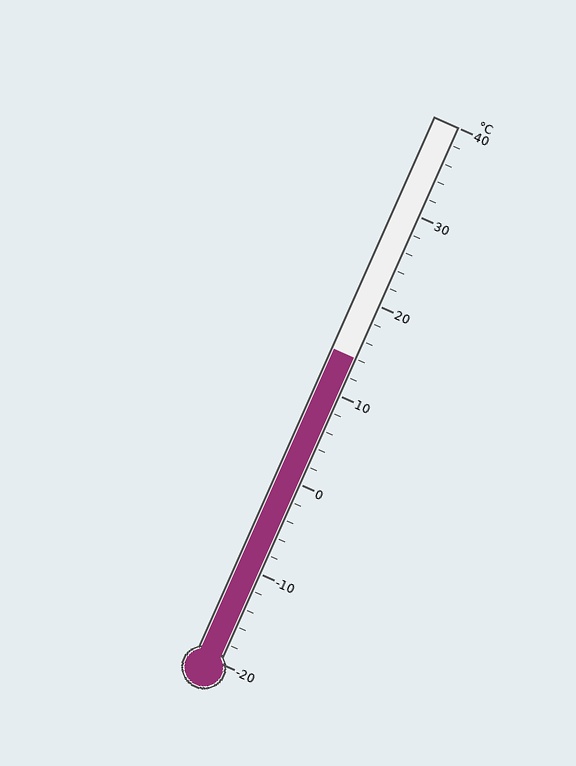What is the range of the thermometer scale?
The thermometer scale ranges from -20°C to 40°C.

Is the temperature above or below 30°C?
The temperature is below 30°C.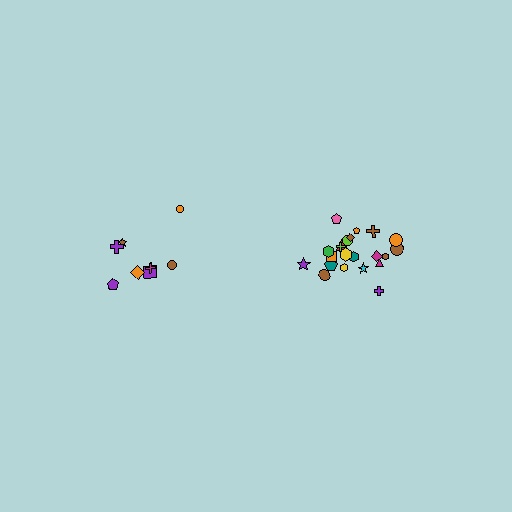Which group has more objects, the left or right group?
The right group.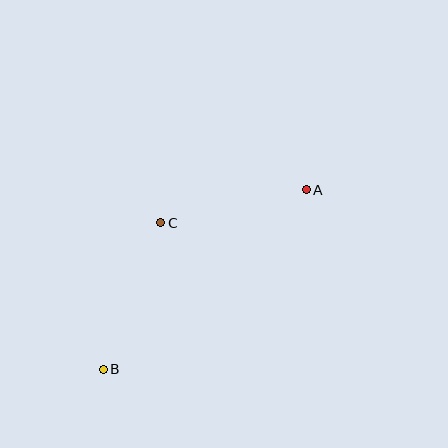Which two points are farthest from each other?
Points A and B are farthest from each other.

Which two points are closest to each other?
Points A and C are closest to each other.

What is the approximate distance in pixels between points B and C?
The distance between B and C is approximately 158 pixels.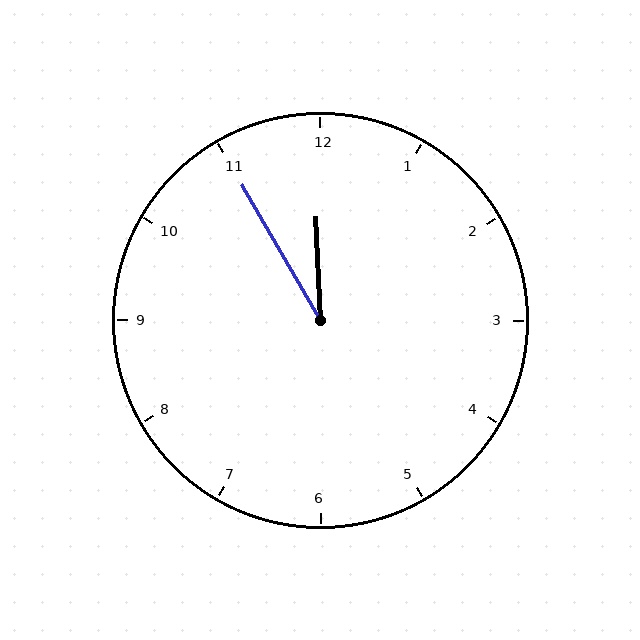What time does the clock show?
11:55.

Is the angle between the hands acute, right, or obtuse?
It is acute.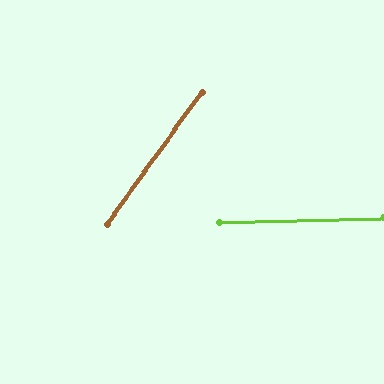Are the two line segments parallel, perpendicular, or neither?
Neither parallel nor perpendicular — they differ by about 53°.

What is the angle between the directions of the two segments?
Approximately 53 degrees.